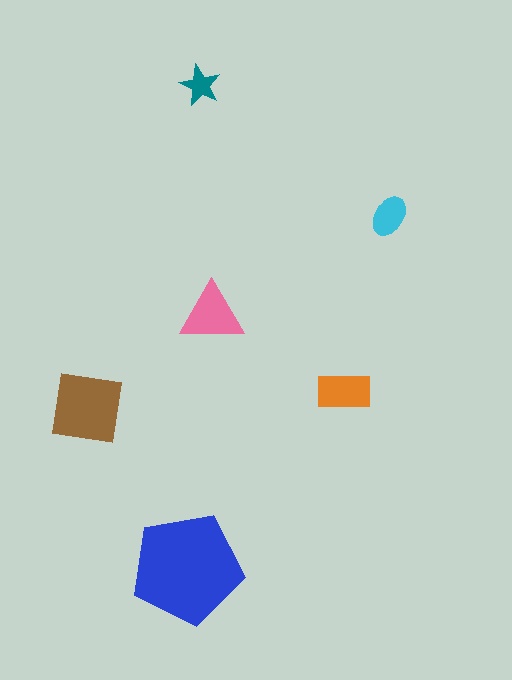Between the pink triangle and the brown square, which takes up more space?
The brown square.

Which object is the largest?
The blue pentagon.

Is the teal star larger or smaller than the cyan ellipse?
Smaller.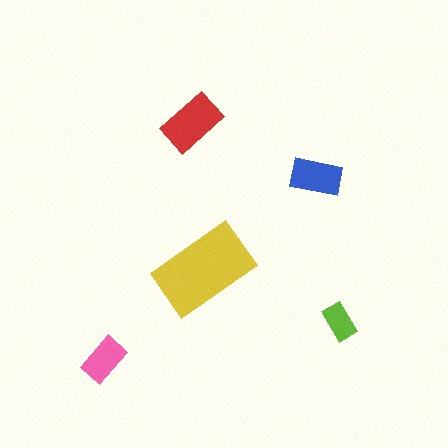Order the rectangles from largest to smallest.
the yellow one, the red one, the blue one, the pink one, the lime one.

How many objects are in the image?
There are 5 objects in the image.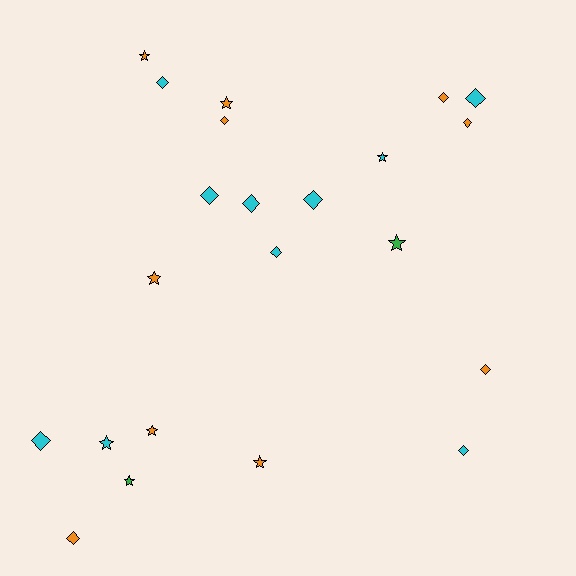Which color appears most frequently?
Cyan, with 10 objects.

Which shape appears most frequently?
Diamond, with 13 objects.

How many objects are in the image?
There are 22 objects.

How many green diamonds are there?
There are no green diamonds.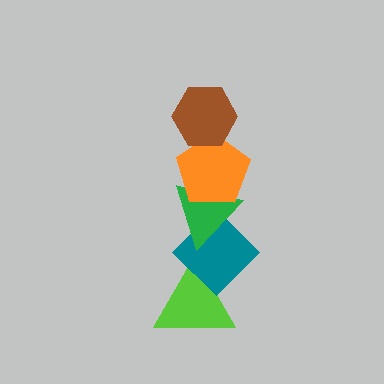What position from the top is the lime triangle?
The lime triangle is 5th from the top.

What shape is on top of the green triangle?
The orange pentagon is on top of the green triangle.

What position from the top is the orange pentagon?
The orange pentagon is 2nd from the top.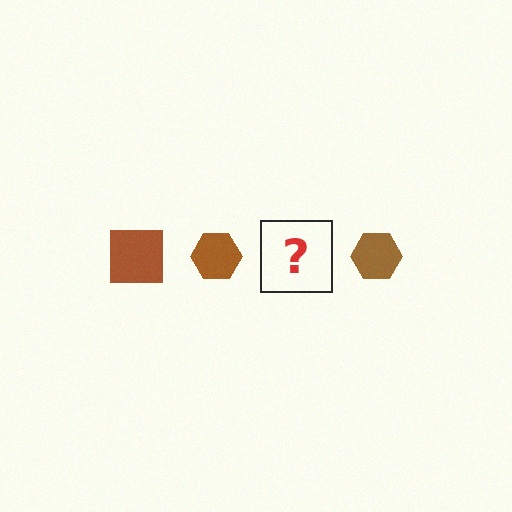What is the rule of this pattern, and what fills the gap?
The rule is that the pattern cycles through square, hexagon shapes in brown. The gap should be filled with a brown square.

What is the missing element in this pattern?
The missing element is a brown square.